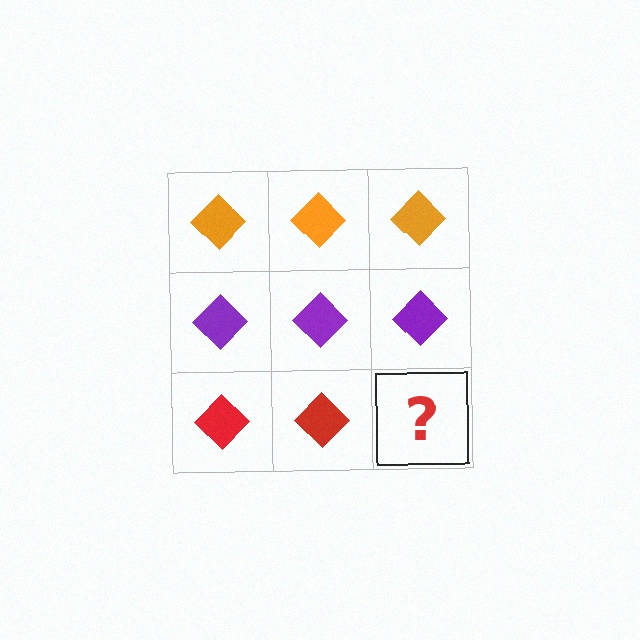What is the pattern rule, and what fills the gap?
The rule is that each row has a consistent color. The gap should be filled with a red diamond.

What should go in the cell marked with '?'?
The missing cell should contain a red diamond.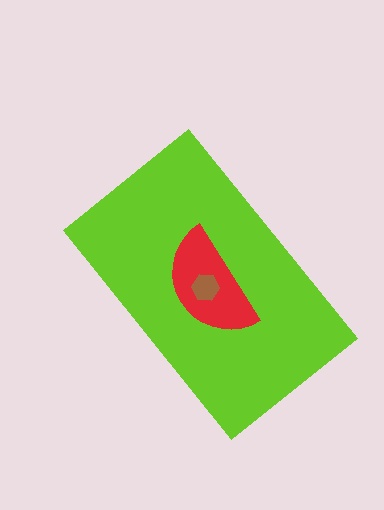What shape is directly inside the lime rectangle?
The red semicircle.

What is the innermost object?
The brown hexagon.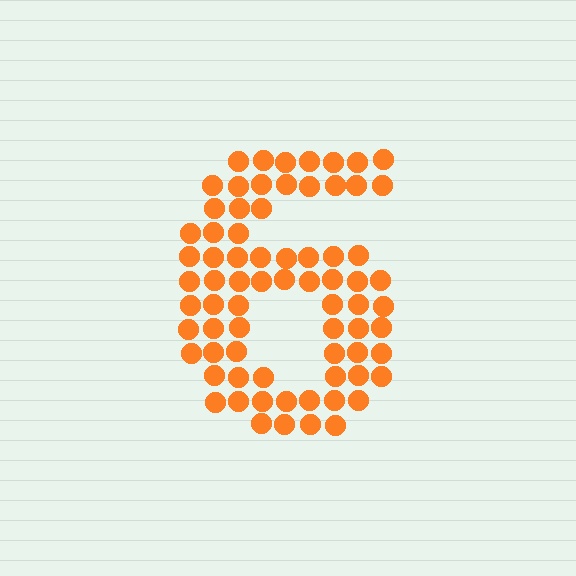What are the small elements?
The small elements are circles.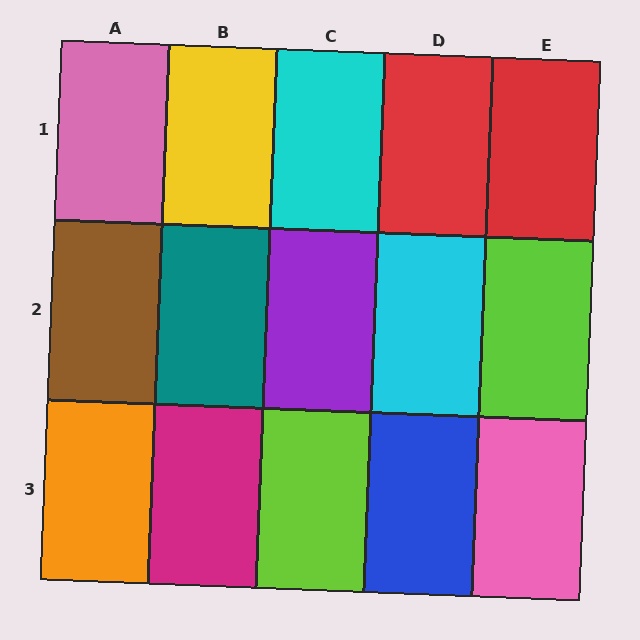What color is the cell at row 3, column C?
Lime.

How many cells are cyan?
2 cells are cyan.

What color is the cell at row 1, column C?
Cyan.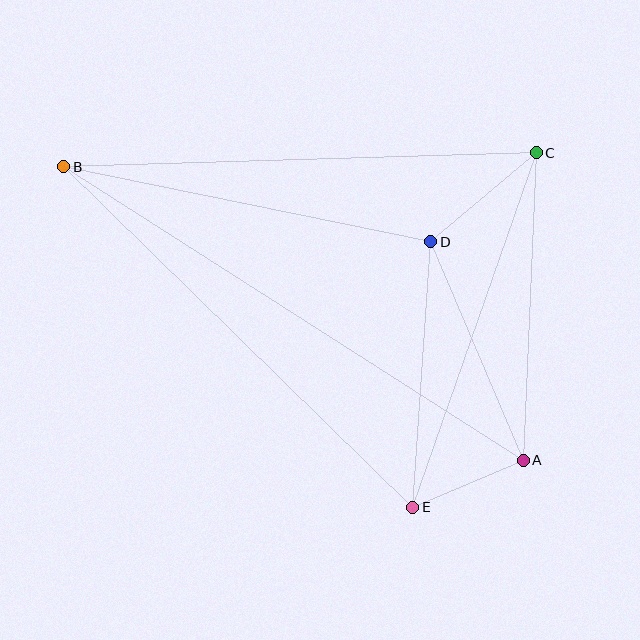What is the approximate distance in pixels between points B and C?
The distance between B and C is approximately 472 pixels.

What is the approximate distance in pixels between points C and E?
The distance between C and E is approximately 376 pixels.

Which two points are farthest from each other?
Points A and B are farthest from each other.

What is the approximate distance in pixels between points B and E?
The distance between B and E is approximately 487 pixels.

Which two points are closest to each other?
Points A and E are closest to each other.